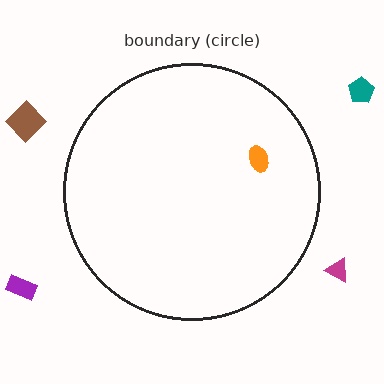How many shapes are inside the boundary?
1 inside, 4 outside.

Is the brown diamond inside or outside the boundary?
Outside.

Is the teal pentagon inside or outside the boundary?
Outside.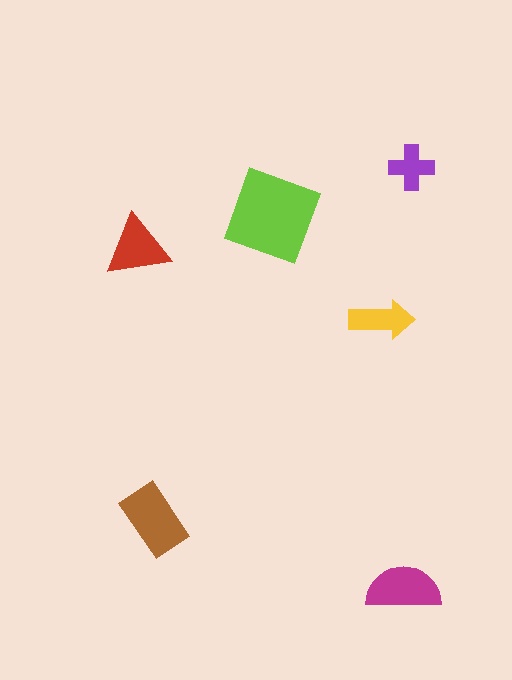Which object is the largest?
The lime diamond.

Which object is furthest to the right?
The purple cross is rightmost.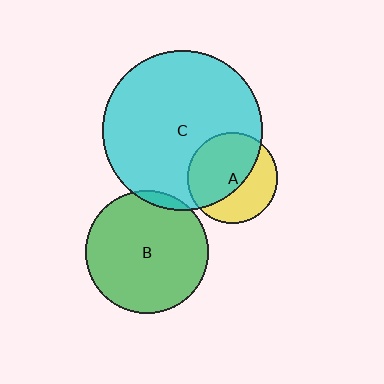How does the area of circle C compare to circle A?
Approximately 3.1 times.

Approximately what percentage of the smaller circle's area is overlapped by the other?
Approximately 60%.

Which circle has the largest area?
Circle C (cyan).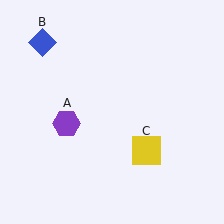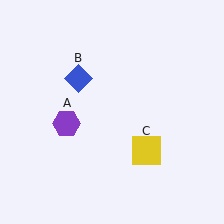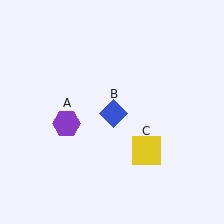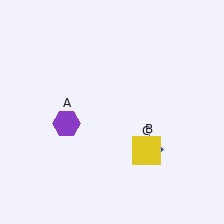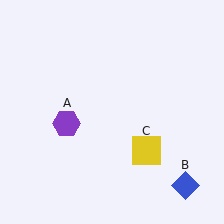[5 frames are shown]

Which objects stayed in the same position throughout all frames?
Purple hexagon (object A) and yellow square (object C) remained stationary.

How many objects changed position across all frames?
1 object changed position: blue diamond (object B).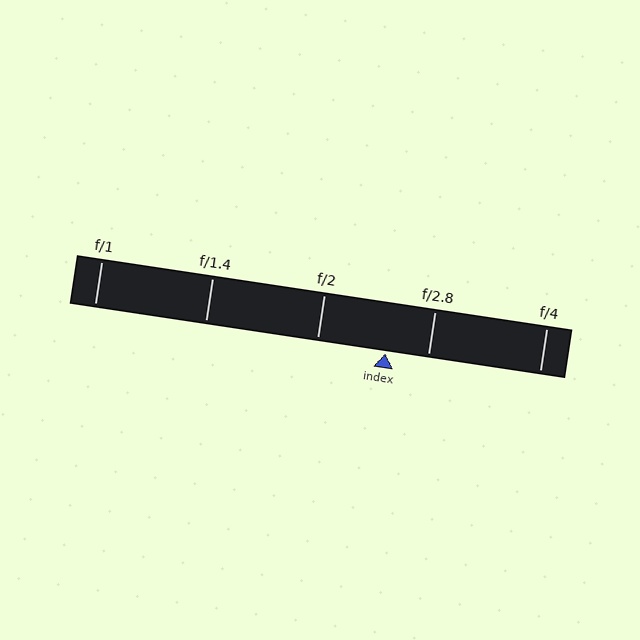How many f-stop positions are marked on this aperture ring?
There are 5 f-stop positions marked.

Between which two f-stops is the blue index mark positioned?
The index mark is between f/2 and f/2.8.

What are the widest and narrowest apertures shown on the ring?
The widest aperture shown is f/1 and the narrowest is f/4.